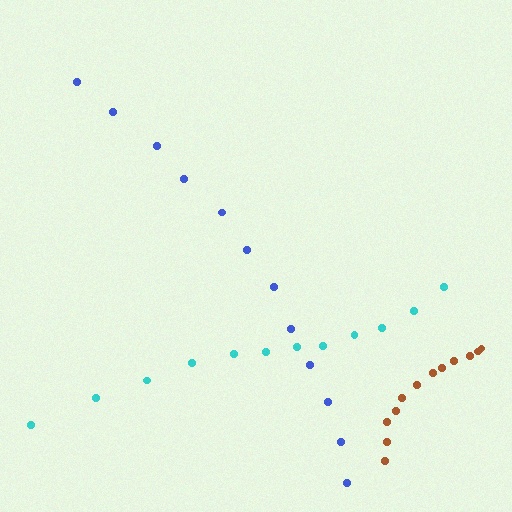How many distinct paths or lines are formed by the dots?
There are 3 distinct paths.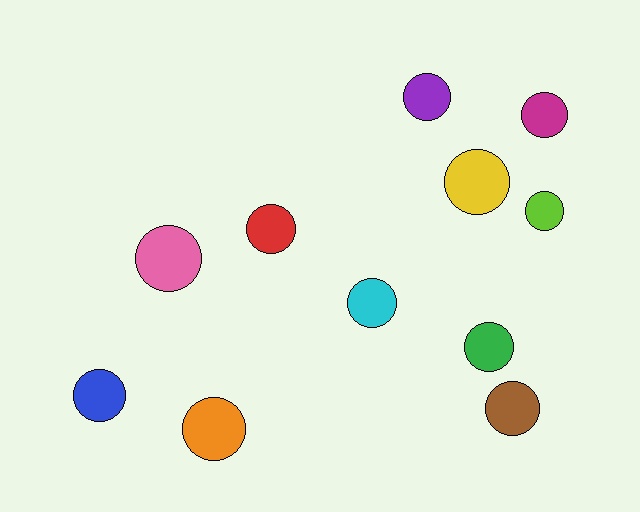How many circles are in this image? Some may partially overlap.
There are 11 circles.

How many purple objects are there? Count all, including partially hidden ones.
There is 1 purple object.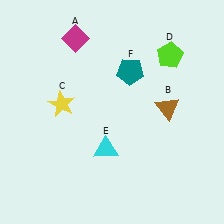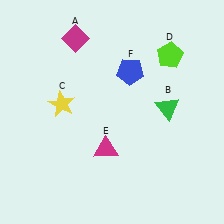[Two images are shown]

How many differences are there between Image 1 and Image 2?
There are 3 differences between the two images.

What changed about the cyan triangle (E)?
In Image 1, E is cyan. In Image 2, it changed to magenta.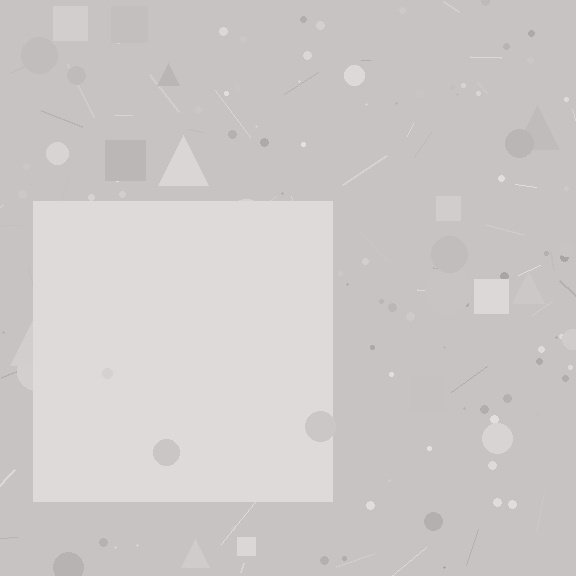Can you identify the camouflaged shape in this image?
The camouflaged shape is a square.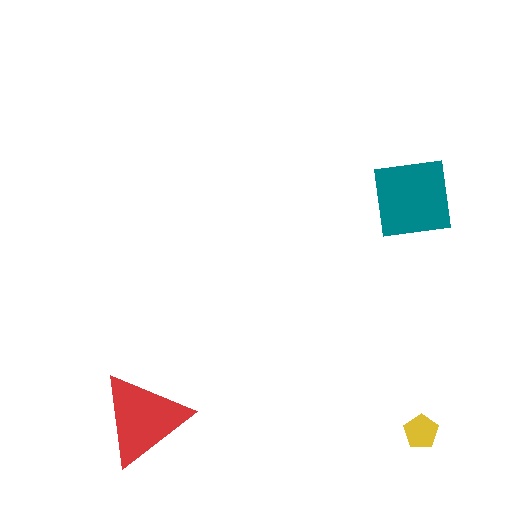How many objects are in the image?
There are 3 objects in the image.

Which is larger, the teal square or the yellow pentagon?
The teal square.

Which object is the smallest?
The yellow pentagon.